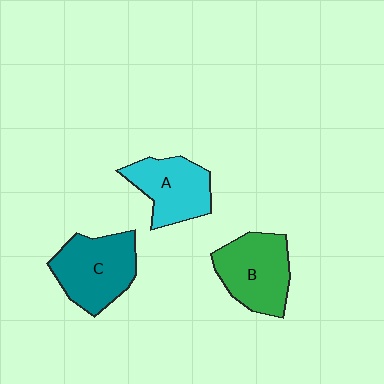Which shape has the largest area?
Shape C (teal).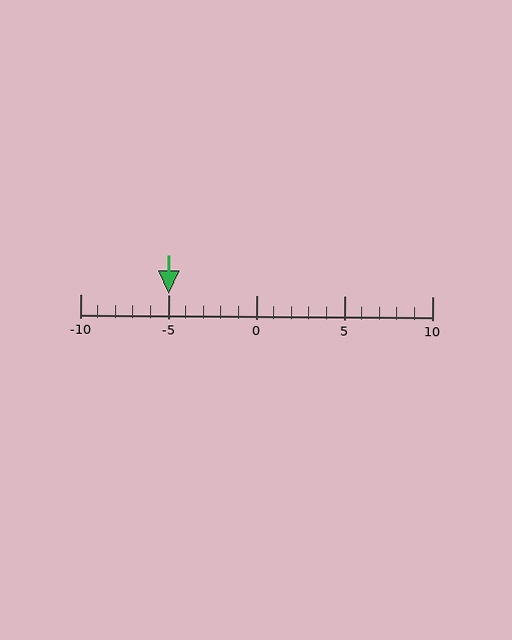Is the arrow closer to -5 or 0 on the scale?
The arrow is closer to -5.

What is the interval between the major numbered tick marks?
The major tick marks are spaced 5 units apart.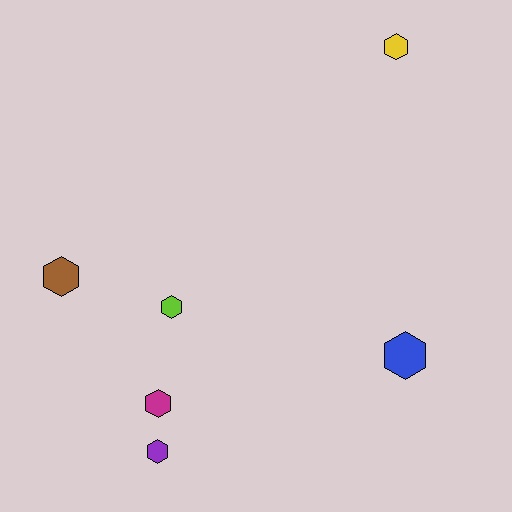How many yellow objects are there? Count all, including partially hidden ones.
There is 1 yellow object.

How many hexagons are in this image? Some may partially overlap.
There are 6 hexagons.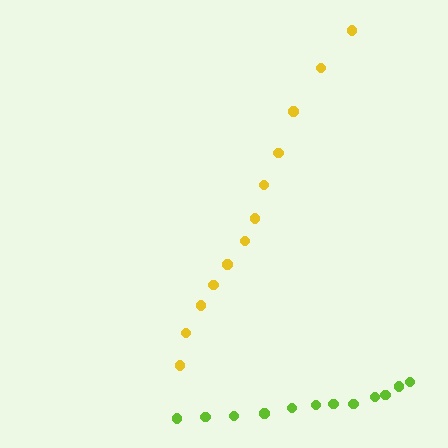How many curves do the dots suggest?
There are 2 distinct paths.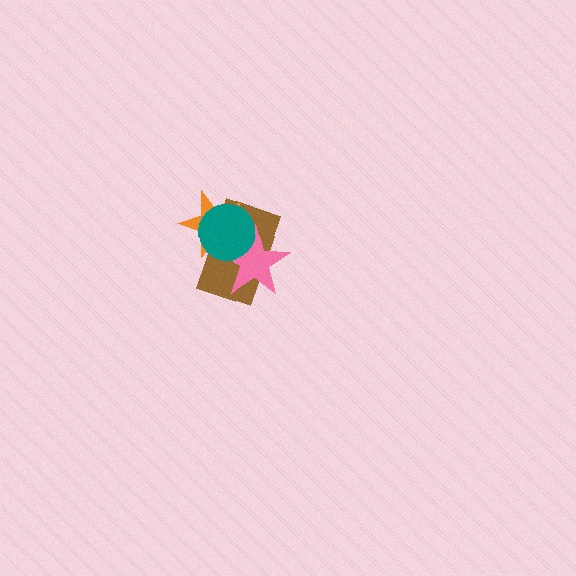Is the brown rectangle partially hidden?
Yes, it is partially covered by another shape.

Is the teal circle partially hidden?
No, no other shape covers it.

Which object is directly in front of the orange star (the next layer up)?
The pink star is directly in front of the orange star.